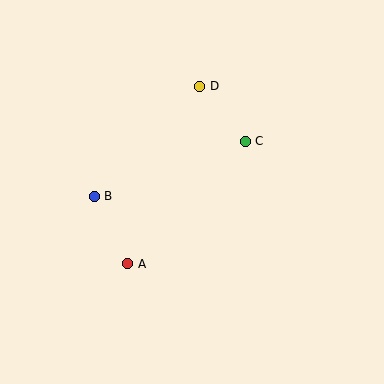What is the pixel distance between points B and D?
The distance between B and D is 152 pixels.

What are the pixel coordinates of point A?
Point A is at (128, 264).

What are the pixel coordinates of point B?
Point B is at (94, 196).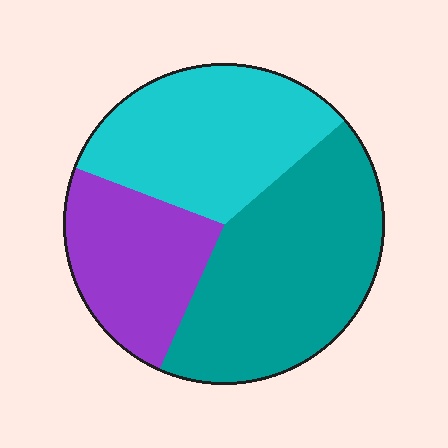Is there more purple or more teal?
Teal.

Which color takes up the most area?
Teal, at roughly 45%.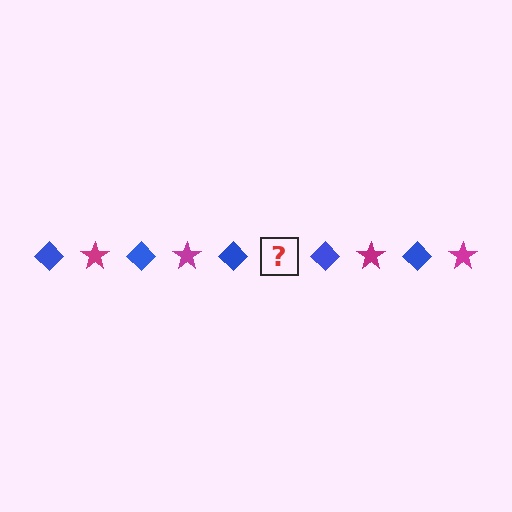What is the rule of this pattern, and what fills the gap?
The rule is that the pattern alternates between blue diamond and magenta star. The gap should be filled with a magenta star.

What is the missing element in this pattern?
The missing element is a magenta star.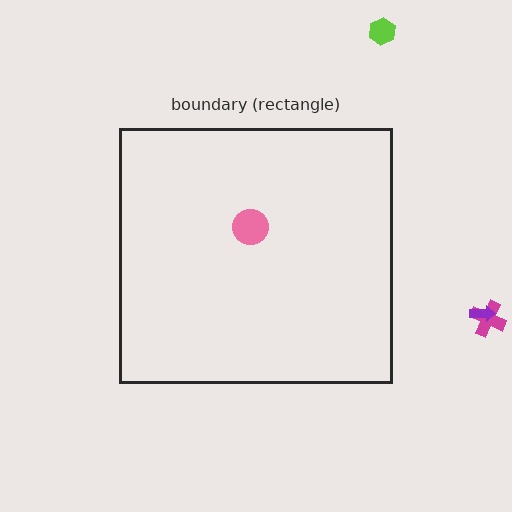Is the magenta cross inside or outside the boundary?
Outside.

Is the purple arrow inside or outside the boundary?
Outside.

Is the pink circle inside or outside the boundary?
Inside.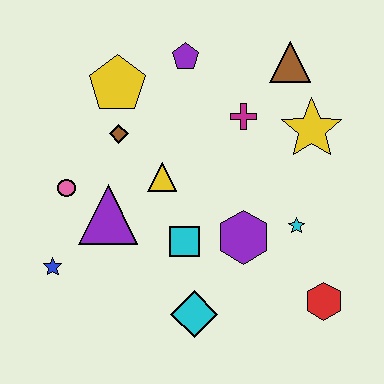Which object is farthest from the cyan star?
The blue star is farthest from the cyan star.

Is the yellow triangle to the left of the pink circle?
No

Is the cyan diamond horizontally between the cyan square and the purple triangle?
No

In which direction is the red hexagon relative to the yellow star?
The red hexagon is below the yellow star.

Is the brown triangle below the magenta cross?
No